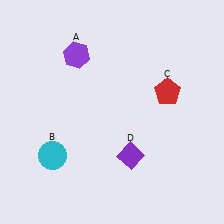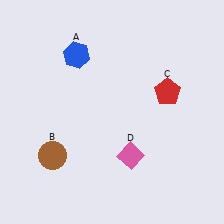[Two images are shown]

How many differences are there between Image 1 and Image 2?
There are 3 differences between the two images.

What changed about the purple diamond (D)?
In Image 1, D is purple. In Image 2, it changed to pink.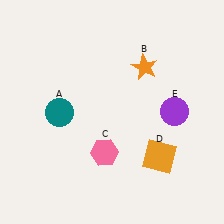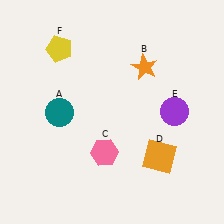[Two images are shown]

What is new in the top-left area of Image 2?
A yellow pentagon (F) was added in the top-left area of Image 2.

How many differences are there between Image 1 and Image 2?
There is 1 difference between the two images.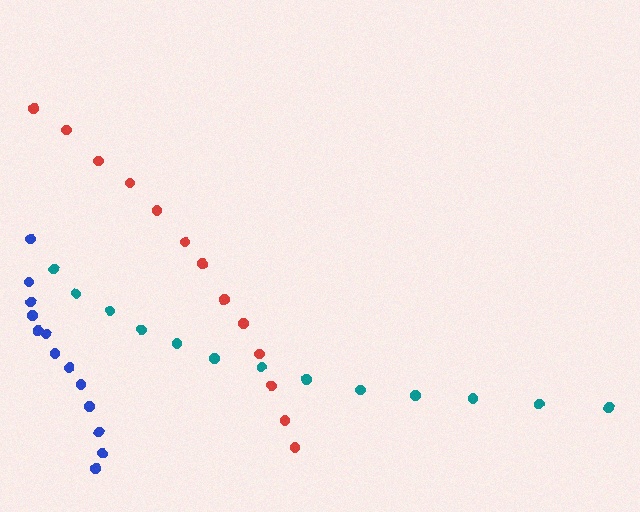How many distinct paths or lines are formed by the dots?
There are 3 distinct paths.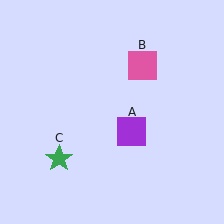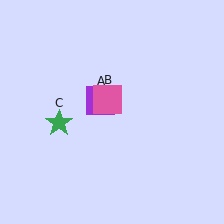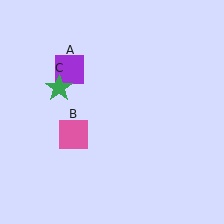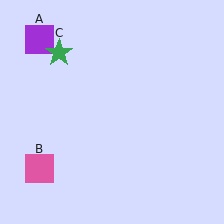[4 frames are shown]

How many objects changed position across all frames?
3 objects changed position: purple square (object A), pink square (object B), green star (object C).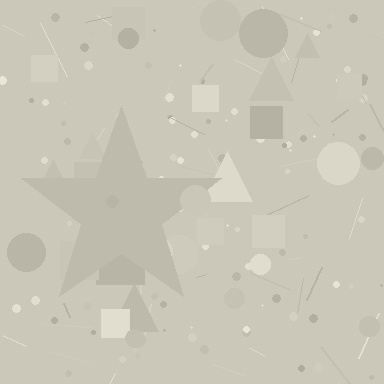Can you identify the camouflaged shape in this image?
The camouflaged shape is a star.